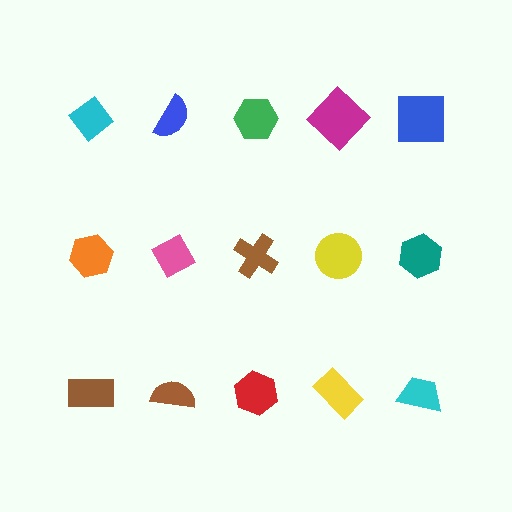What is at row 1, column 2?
A blue semicircle.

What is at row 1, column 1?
A cyan diamond.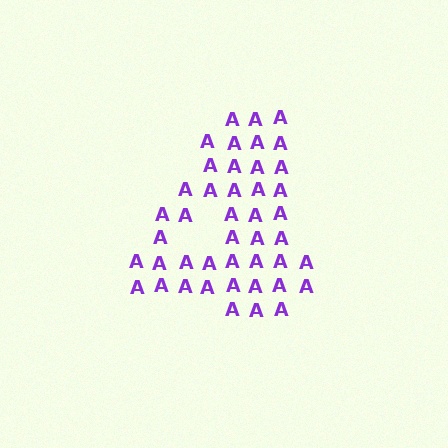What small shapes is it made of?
It is made of small letter A's.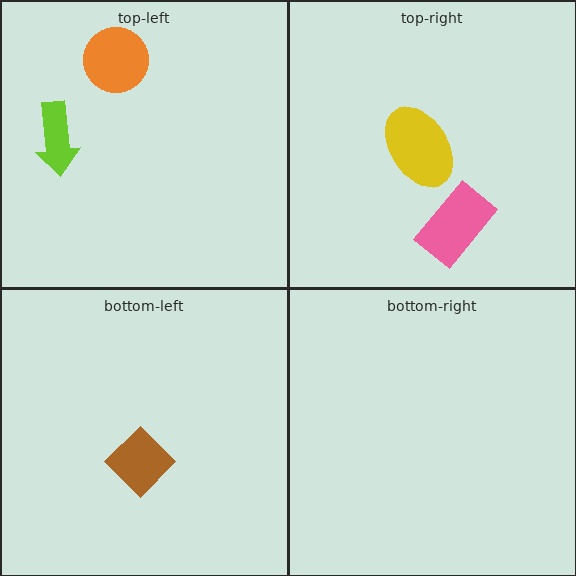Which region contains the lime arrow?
The top-left region.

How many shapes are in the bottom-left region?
1.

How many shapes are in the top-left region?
2.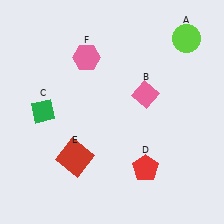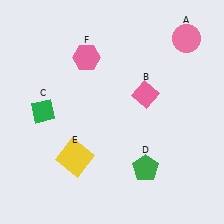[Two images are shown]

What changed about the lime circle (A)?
In Image 1, A is lime. In Image 2, it changed to pink.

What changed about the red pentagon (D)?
In Image 1, D is red. In Image 2, it changed to green.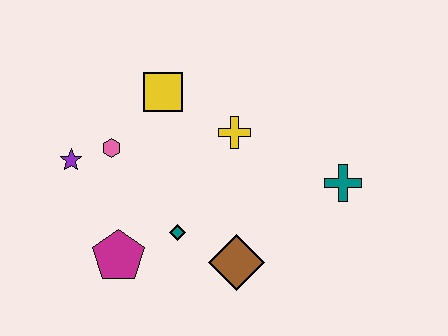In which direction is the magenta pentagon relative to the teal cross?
The magenta pentagon is to the left of the teal cross.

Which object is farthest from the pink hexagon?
The teal cross is farthest from the pink hexagon.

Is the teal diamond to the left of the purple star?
No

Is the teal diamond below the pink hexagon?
Yes